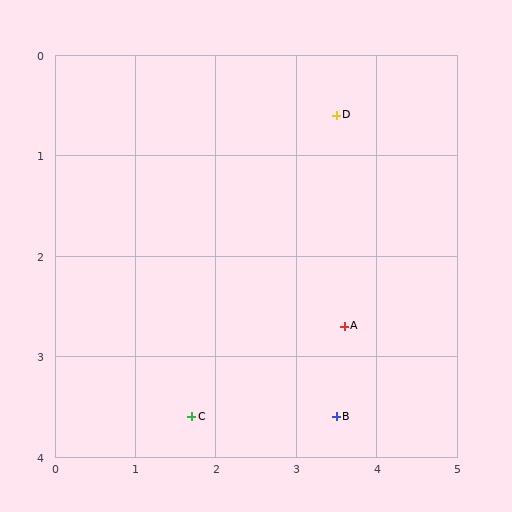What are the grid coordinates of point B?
Point B is at approximately (3.5, 3.6).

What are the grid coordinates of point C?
Point C is at approximately (1.7, 3.6).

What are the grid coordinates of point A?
Point A is at approximately (3.6, 2.7).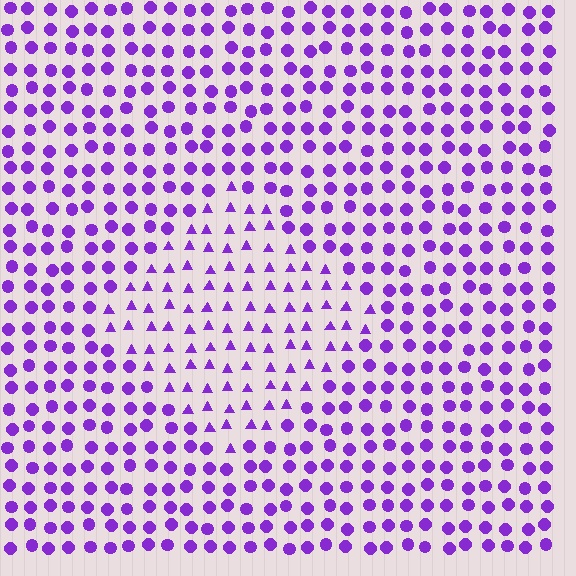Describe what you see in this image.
The image is filled with small purple elements arranged in a uniform grid. A diamond-shaped region contains triangles, while the surrounding area contains circles. The boundary is defined purely by the change in element shape.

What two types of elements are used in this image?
The image uses triangles inside the diamond region and circles outside it.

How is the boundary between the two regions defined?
The boundary is defined by a change in element shape: triangles inside vs. circles outside. All elements share the same color and spacing.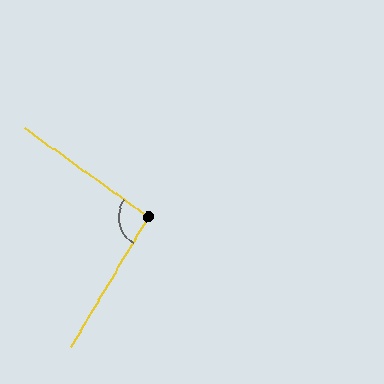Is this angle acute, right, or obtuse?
It is approximately a right angle.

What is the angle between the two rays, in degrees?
Approximately 95 degrees.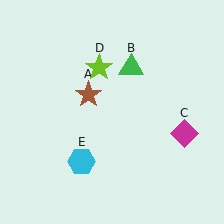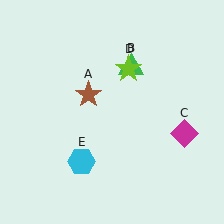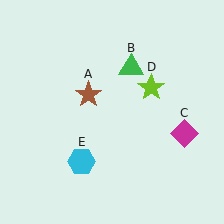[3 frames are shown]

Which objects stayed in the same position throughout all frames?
Brown star (object A) and green triangle (object B) and magenta diamond (object C) and cyan hexagon (object E) remained stationary.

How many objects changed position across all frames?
1 object changed position: lime star (object D).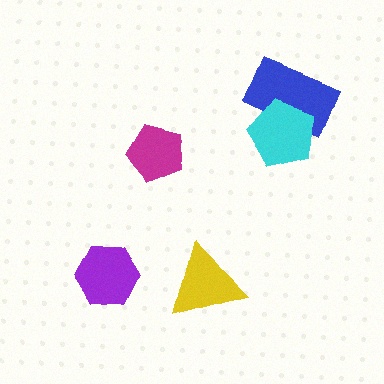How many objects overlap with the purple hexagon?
0 objects overlap with the purple hexagon.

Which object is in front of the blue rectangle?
The cyan pentagon is in front of the blue rectangle.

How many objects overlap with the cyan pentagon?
1 object overlaps with the cyan pentagon.